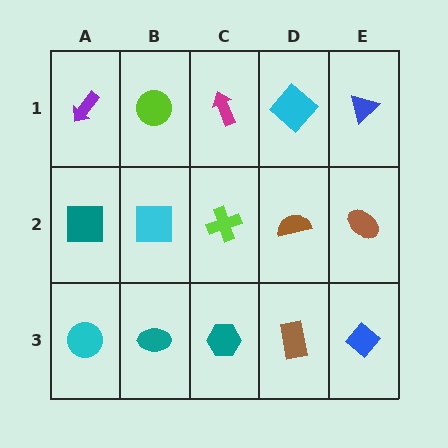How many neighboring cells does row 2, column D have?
4.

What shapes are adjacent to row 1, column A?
A teal square (row 2, column A), a lime circle (row 1, column B).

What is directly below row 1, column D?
A brown semicircle.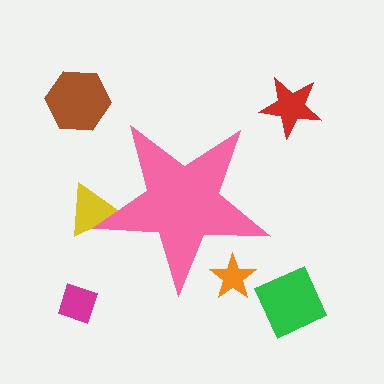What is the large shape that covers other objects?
A pink star.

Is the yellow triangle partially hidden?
Yes, the yellow triangle is partially hidden behind the pink star.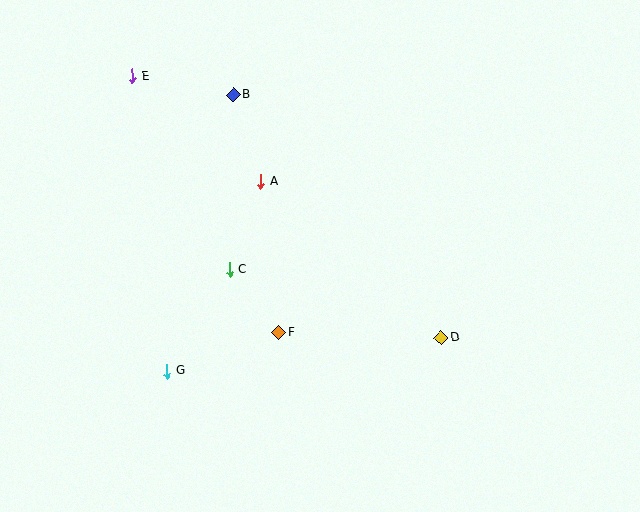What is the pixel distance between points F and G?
The distance between F and G is 119 pixels.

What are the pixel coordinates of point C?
Point C is at (229, 269).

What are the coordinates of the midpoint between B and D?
The midpoint between B and D is at (337, 216).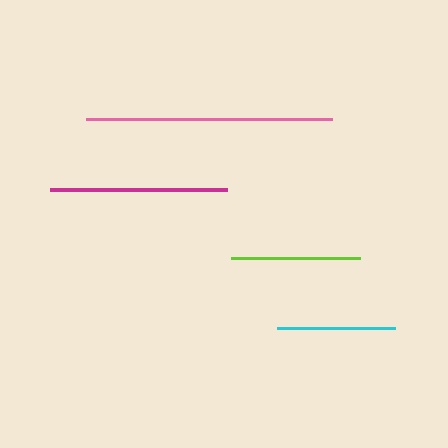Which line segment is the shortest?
The cyan line is the shortest at approximately 118 pixels.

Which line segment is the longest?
The pink line is the longest at approximately 246 pixels.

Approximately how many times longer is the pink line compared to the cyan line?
The pink line is approximately 2.1 times the length of the cyan line.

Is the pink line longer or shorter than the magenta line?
The pink line is longer than the magenta line.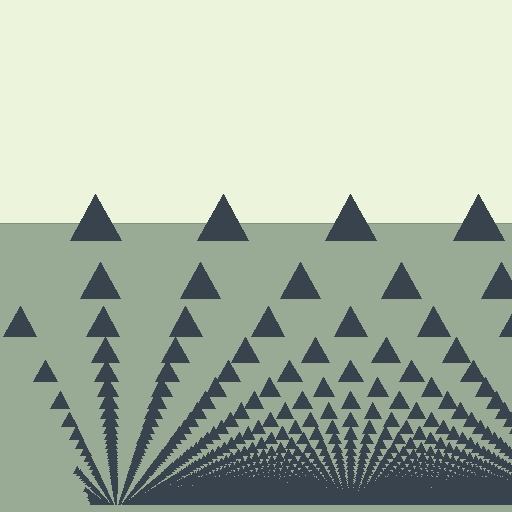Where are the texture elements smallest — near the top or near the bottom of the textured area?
Near the bottom.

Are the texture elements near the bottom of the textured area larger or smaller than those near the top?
Smaller. The gradient is inverted — elements near the bottom are smaller and denser.